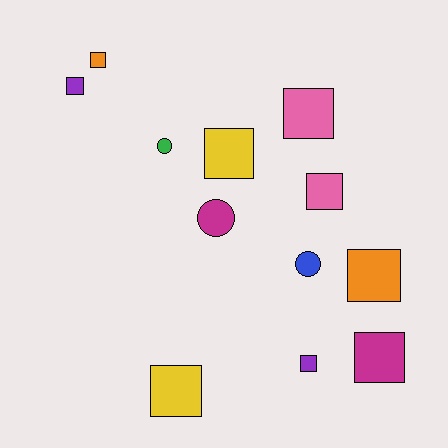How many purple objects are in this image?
There are 2 purple objects.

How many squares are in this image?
There are 9 squares.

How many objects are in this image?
There are 12 objects.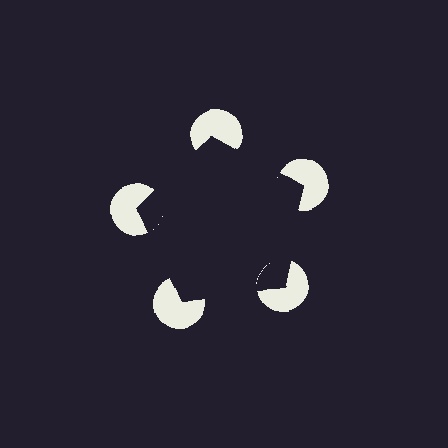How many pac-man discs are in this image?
There are 5 — one at each vertex of the illusory pentagon.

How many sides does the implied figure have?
5 sides.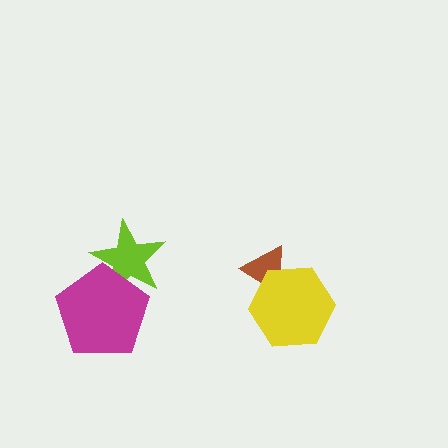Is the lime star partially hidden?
Yes, it is partially covered by another shape.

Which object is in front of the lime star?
The magenta pentagon is in front of the lime star.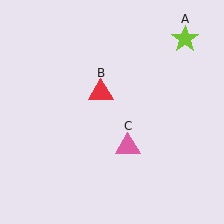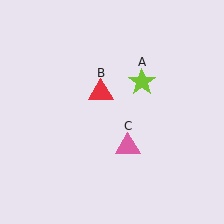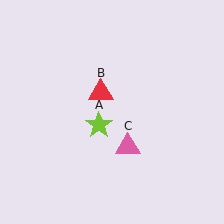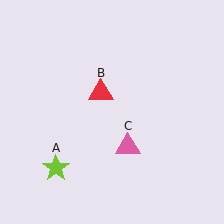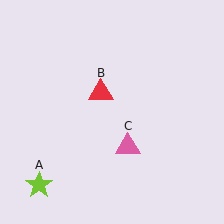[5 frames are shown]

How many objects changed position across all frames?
1 object changed position: lime star (object A).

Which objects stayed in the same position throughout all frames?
Red triangle (object B) and pink triangle (object C) remained stationary.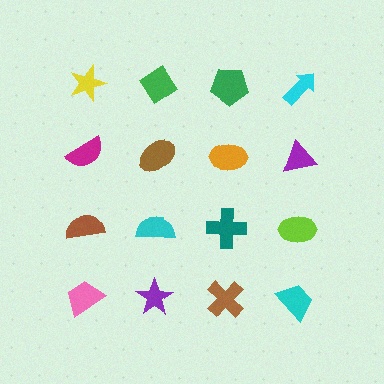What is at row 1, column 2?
A green diamond.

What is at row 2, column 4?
A purple triangle.